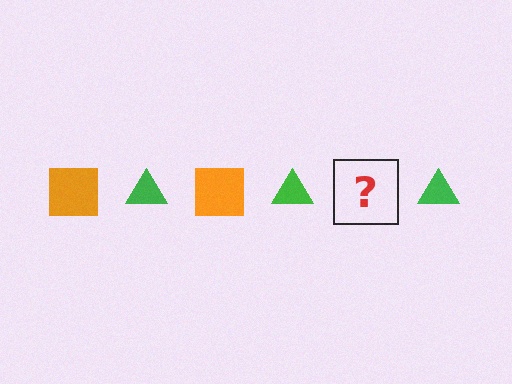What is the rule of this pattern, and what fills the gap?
The rule is that the pattern alternates between orange square and green triangle. The gap should be filled with an orange square.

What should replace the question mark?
The question mark should be replaced with an orange square.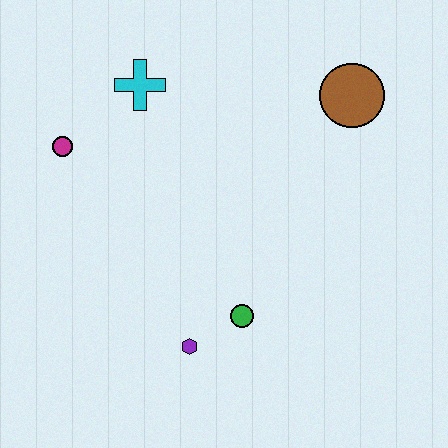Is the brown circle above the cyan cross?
No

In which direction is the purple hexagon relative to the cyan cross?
The purple hexagon is below the cyan cross.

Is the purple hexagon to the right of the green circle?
No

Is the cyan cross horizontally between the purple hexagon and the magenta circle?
Yes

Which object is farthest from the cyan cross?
The purple hexagon is farthest from the cyan cross.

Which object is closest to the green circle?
The purple hexagon is closest to the green circle.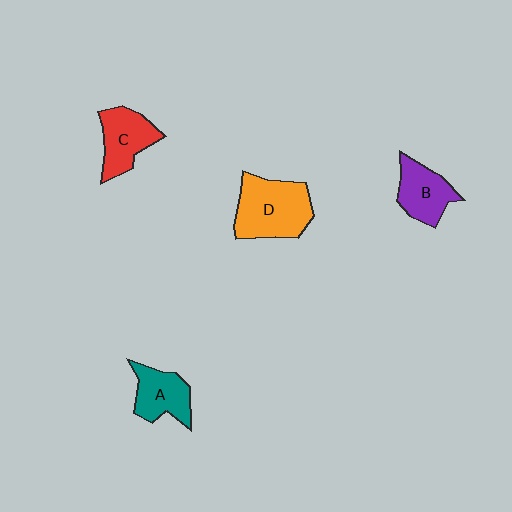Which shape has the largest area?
Shape D (orange).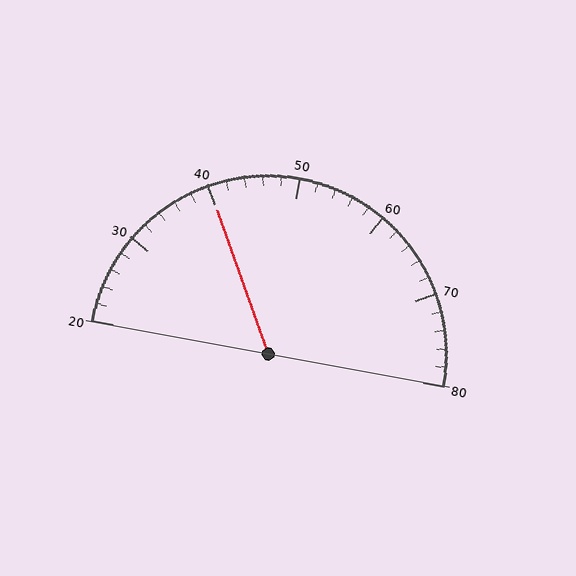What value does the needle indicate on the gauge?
The needle indicates approximately 40.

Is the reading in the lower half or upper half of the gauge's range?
The reading is in the lower half of the range (20 to 80).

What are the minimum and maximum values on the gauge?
The gauge ranges from 20 to 80.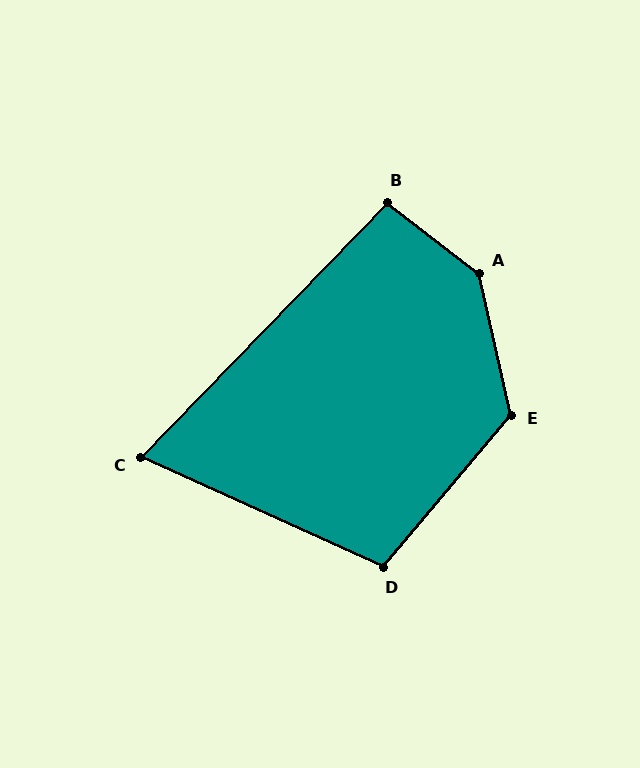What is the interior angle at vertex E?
Approximately 127 degrees (obtuse).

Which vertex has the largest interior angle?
A, at approximately 141 degrees.